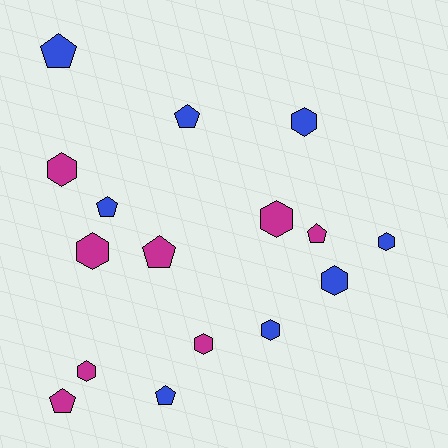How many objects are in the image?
There are 16 objects.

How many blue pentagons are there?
There are 4 blue pentagons.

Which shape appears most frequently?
Hexagon, with 9 objects.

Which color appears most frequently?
Magenta, with 8 objects.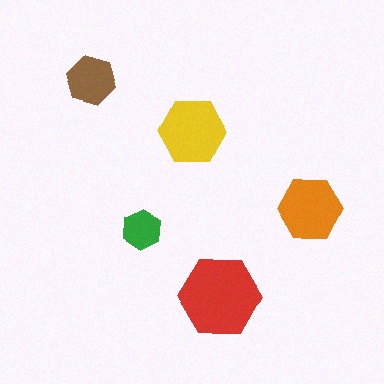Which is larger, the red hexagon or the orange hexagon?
The red one.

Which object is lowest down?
The red hexagon is bottommost.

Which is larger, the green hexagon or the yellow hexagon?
The yellow one.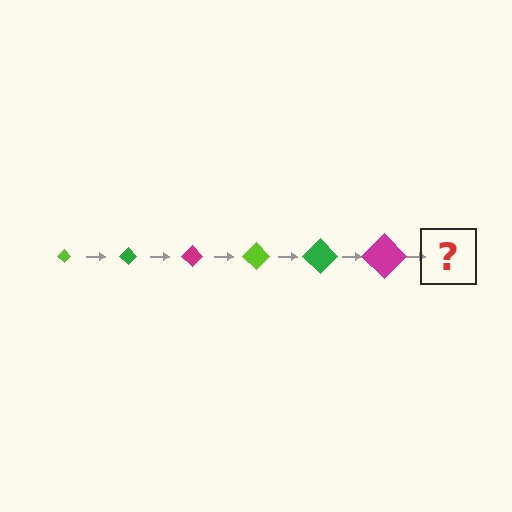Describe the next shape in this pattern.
It should be a lime diamond, larger than the previous one.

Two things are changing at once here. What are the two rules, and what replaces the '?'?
The two rules are that the diamond grows larger each step and the color cycles through lime, green, and magenta. The '?' should be a lime diamond, larger than the previous one.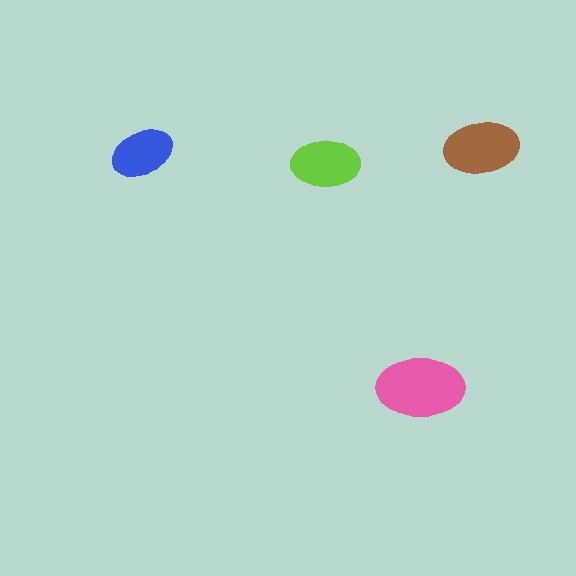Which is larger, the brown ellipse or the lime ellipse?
The brown one.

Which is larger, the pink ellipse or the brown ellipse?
The pink one.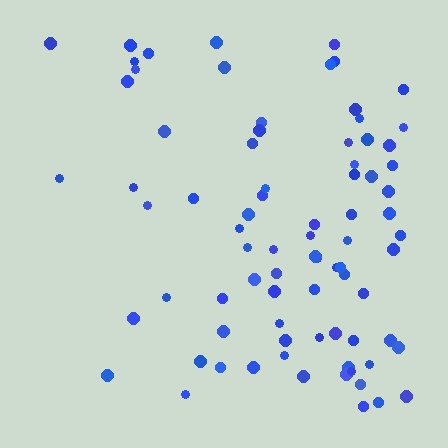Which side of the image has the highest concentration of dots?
The right.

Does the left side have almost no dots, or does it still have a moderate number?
Still a moderate number, just noticeably fewer than the right.